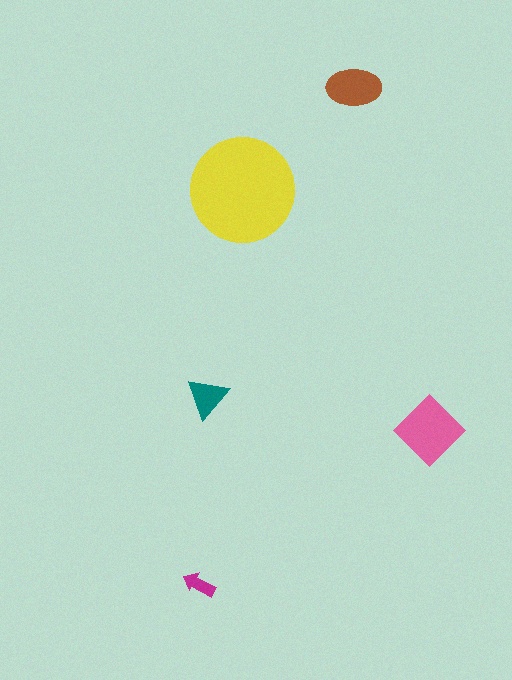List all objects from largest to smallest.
The yellow circle, the pink diamond, the brown ellipse, the teal triangle, the magenta arrow.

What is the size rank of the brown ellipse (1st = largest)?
3rd.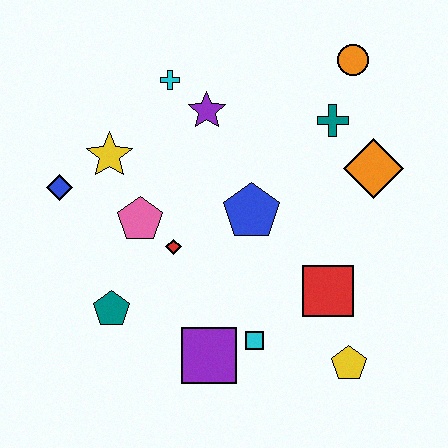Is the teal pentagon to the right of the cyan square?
No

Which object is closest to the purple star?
The cyan cross is closest to the purple star.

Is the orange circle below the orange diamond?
No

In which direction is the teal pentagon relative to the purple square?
The teal pentagon is to the left of the purple square.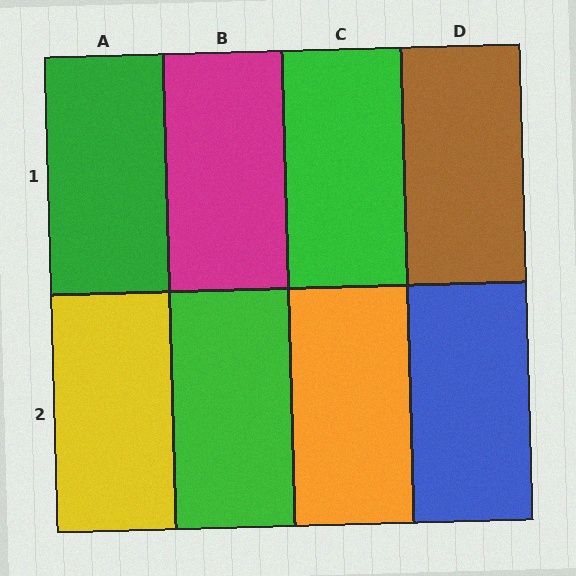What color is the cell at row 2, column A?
Yellow.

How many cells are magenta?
1 cell is magenta.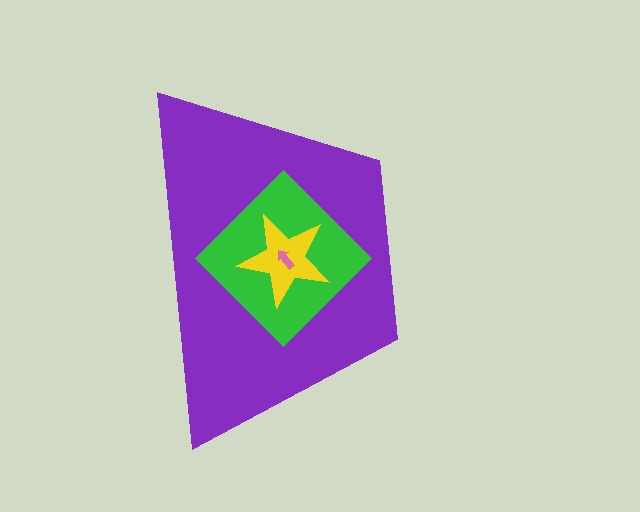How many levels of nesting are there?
4.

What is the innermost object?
The pink arrow.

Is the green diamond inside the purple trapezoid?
Yes.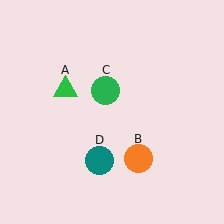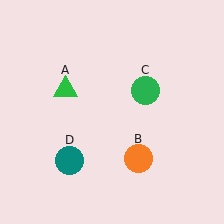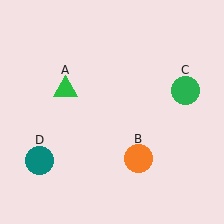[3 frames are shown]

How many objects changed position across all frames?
2 objects changed position: green circle (object C), teal circle (object D).